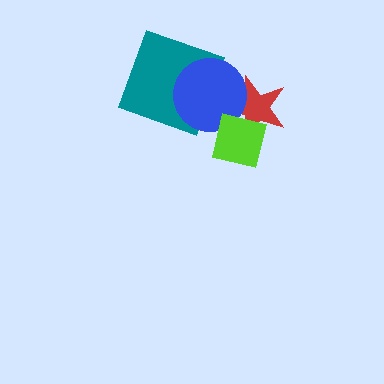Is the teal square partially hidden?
Yes, it is partially covered by another shape.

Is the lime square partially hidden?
No, no other shape covers it.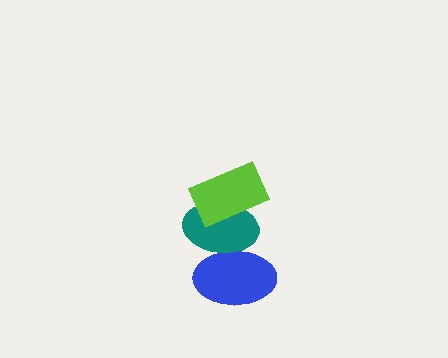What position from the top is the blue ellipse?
The blue ellipse is 3rd from the top.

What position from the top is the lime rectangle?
The lime rectangle is 1st from the top.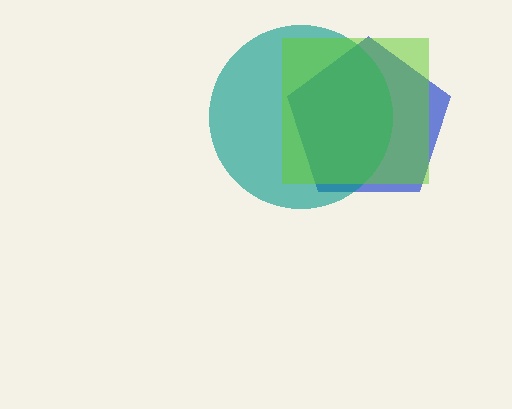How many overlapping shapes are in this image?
There are 3 overlapping shapes in the image.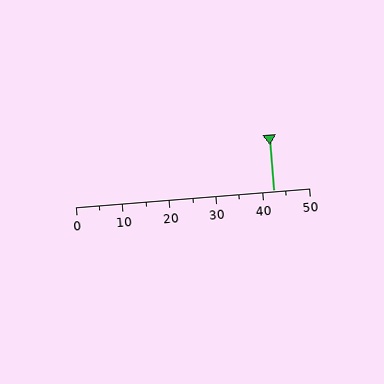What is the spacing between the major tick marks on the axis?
The major ticks are spaced 10 apart.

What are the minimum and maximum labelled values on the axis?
The axis runs from 0 to 50.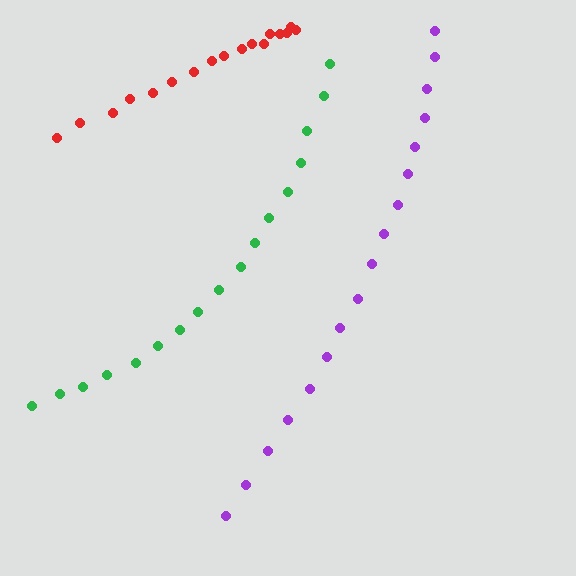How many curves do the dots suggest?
There are 3 distinct paths.